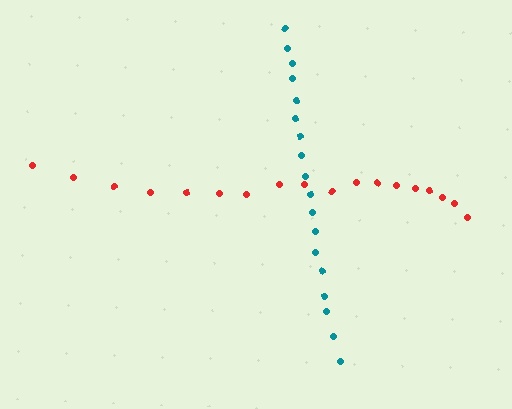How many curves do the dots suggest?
There are 2 distinct paths.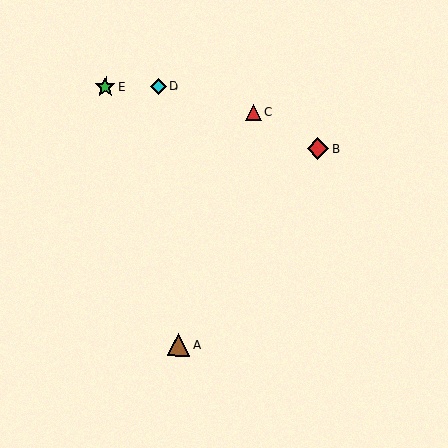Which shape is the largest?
The brown triangle (labeled A) is the largest.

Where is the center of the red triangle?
The center of the red triangle is at (253, 113).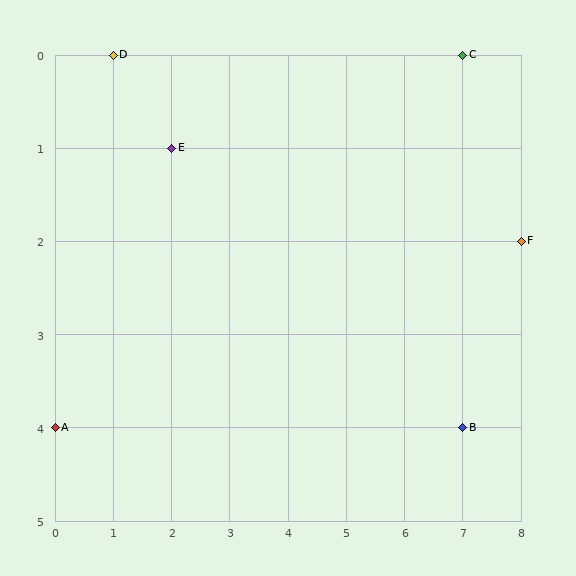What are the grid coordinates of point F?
Point F is at grid coordinates (8, 2).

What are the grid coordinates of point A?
Point A is at grid coordinates (0, 4).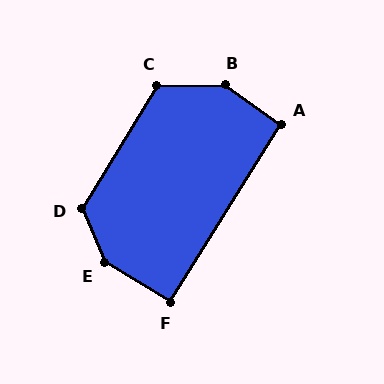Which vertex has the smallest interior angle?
F, at approximately 91 degrees.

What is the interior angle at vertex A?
Approximately 93 degrees (approximately right).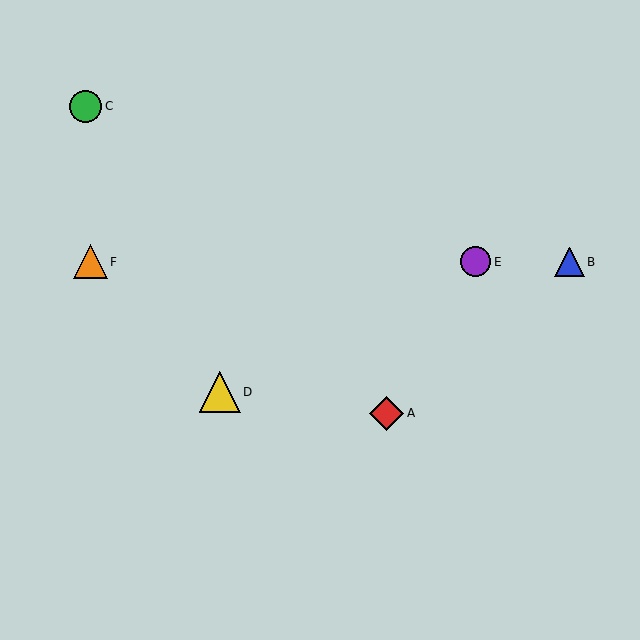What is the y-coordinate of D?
Object D is at y≈392.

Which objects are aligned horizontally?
Objects B, E, F are aligned horizontally.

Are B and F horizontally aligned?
Yes, both are at y≈262.